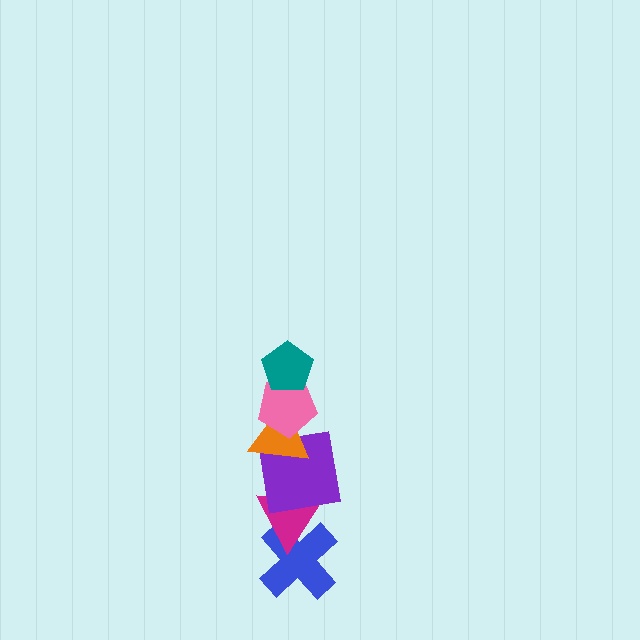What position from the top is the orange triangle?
The orange triangle is 3rd from the top.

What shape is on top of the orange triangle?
The pink pentagon is on top of the orange triangle.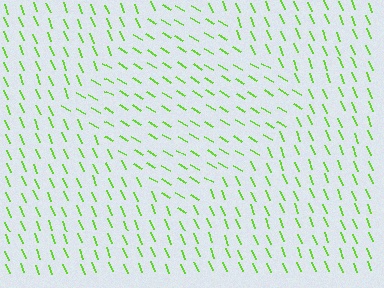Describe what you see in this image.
The image is filled with small lime line segments. A diamond region in the image has lines oriented differently from the surrounding lines, creating a visible texture boundary.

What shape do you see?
I see a diamond.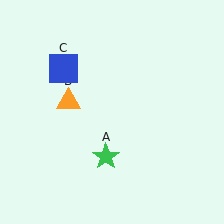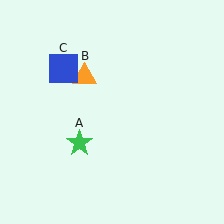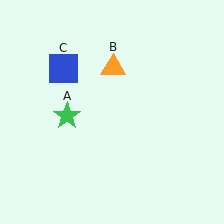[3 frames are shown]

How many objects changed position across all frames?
2 objects changed position: green star (object A), orange triangle (object B).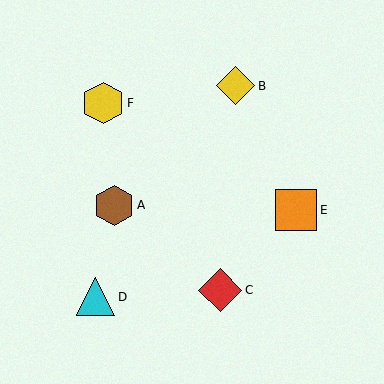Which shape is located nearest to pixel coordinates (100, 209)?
The brown hexagon (labeled A) at (114, 205) is nearest to that location.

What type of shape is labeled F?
Shape F is a yellow hexagon.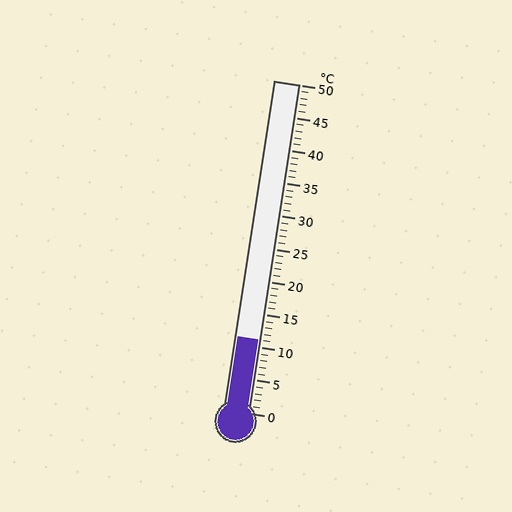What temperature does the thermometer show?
The thermometer shows approximately 11°C.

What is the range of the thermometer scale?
The thermometer scale ranges from 0°C to 50°C.